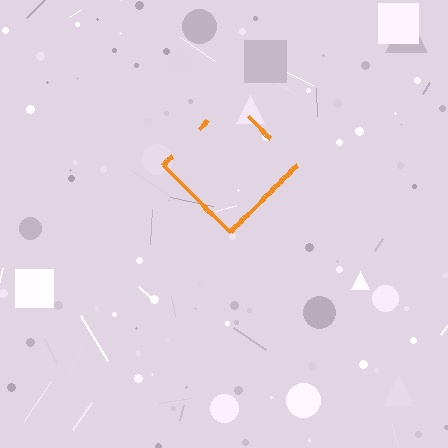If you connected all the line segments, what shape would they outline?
They would outline a diamond.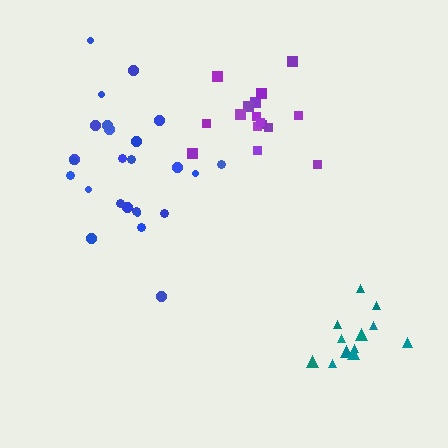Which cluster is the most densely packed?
Teal.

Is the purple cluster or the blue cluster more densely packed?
Purple.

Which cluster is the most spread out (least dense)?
Blue.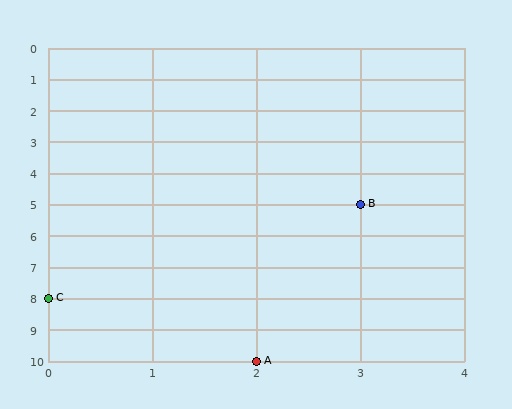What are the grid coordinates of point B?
Point B is at grid coordinates (3, 5).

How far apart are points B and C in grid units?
Points B and C are 3 columns and 3 rows apart (about 4.2 grid units diagonally).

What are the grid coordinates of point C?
Point C is at grid coordinates (0, 8).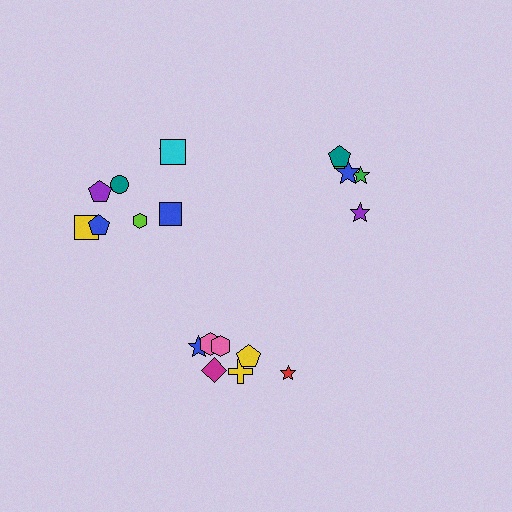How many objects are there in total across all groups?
There are 20 objects.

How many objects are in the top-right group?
There are 5 objects.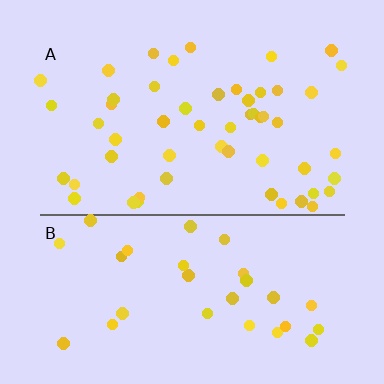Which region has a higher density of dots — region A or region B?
A (the top).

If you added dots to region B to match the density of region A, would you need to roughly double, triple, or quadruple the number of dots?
Approximately double.